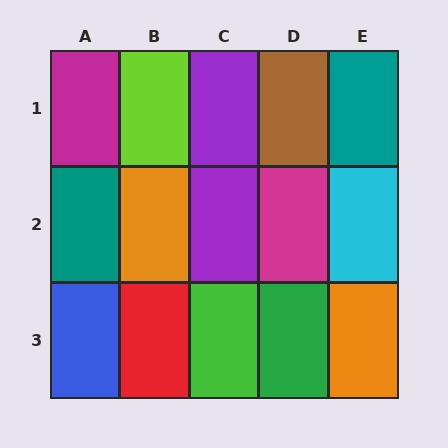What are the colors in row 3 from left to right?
Blue, red, green, green, orange.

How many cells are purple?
2 cells are purple.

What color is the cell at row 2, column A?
Teal.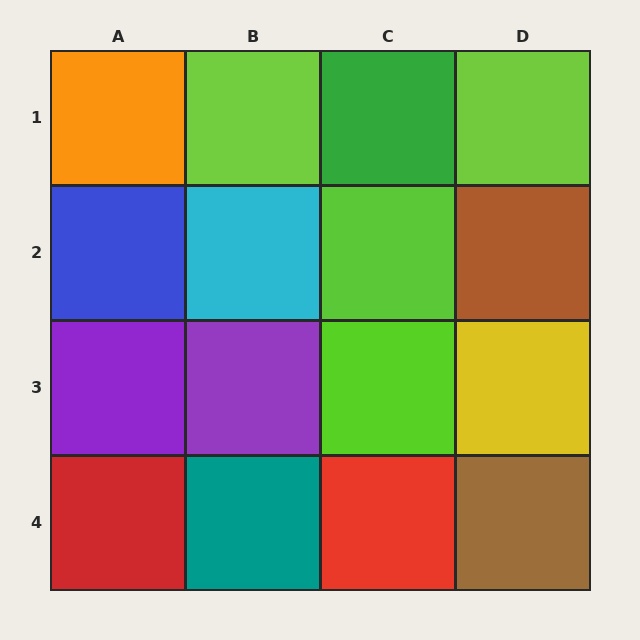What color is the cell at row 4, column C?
Red.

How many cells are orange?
1 cell is orange.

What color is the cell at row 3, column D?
Yellow.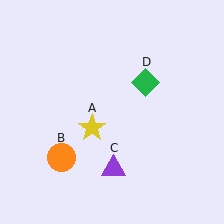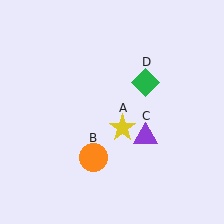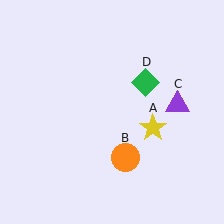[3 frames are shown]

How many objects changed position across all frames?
3 objects changed position: yellow star (object A), orange circle (object B), purple triangle (object C).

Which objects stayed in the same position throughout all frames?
Green diamond (object D) remained stationary.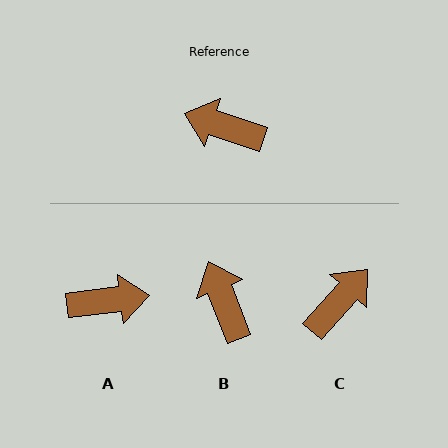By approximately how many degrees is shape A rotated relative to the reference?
Approximately 155 degrees clockwise.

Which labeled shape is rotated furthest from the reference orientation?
A, about 155 degrees away.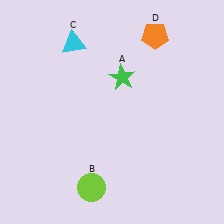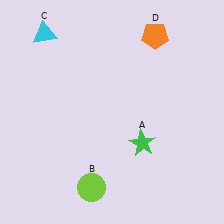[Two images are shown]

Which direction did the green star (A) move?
The green star (A) moved down.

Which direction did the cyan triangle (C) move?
The cyan triangle (C) moved left.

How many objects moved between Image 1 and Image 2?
2 objects moved between the two images.